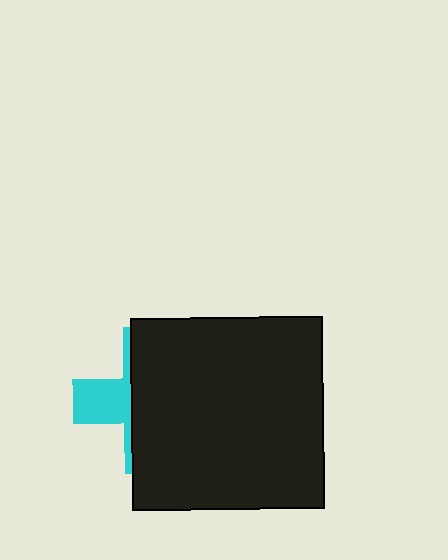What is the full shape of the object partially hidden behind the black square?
The partially hidden object is a cyan cross.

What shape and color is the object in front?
The object in front is a black square.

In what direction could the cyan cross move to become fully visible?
The cyan cross could move left. That would shift it out from behind the black square entirely.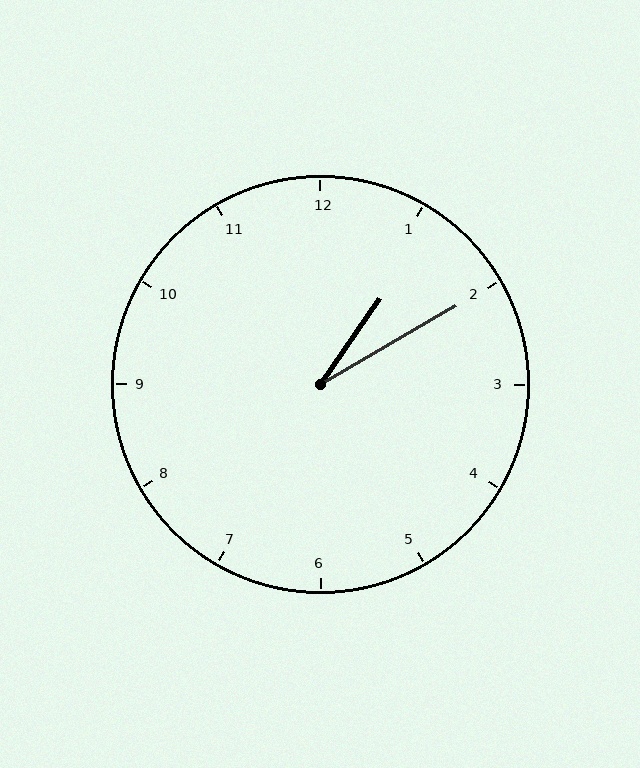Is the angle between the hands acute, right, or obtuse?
It is acute.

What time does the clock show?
1:10.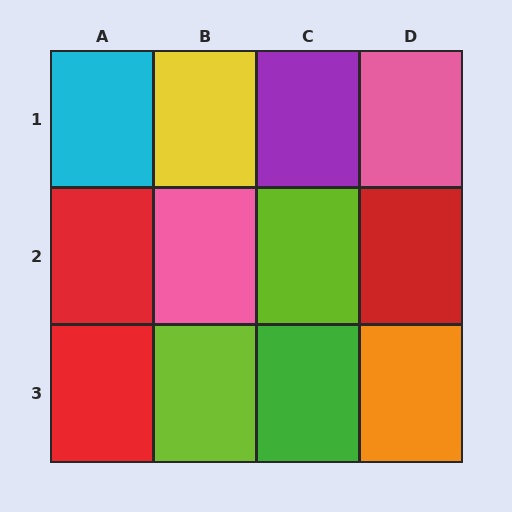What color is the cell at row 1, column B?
Yellow.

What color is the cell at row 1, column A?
Cyan.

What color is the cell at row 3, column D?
Orange.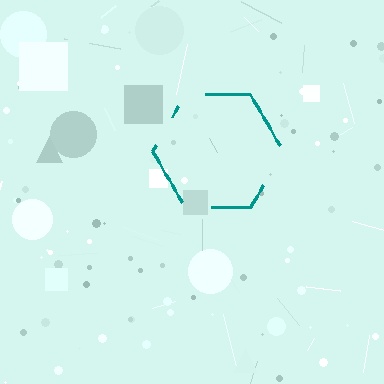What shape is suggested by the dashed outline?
The dashed outline suggests a hexagon.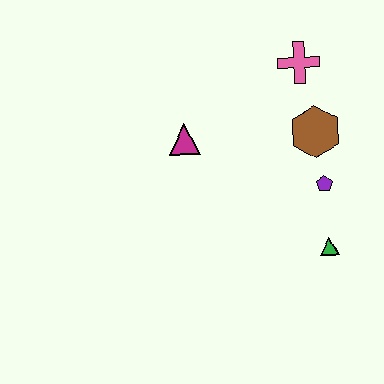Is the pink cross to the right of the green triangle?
No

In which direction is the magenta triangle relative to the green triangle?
The magenta triangle is to the left of the green triangle.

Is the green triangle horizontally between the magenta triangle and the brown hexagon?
No